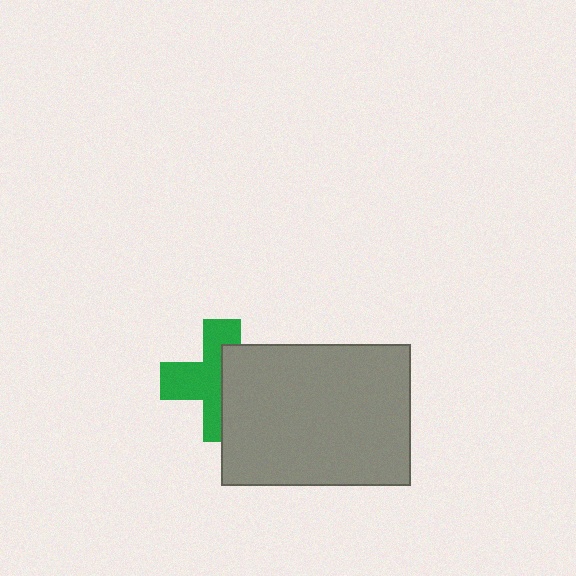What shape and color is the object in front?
The object in front is a gray rectangle.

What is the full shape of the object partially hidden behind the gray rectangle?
The partially hidden object is a green cross.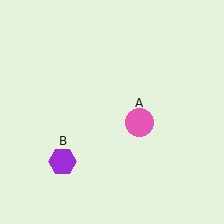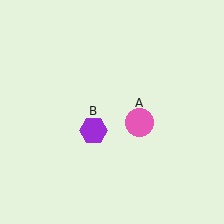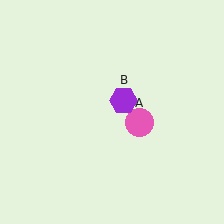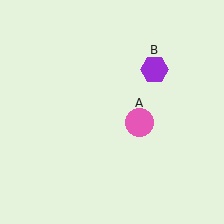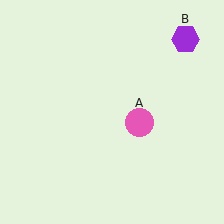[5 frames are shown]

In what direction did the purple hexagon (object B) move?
The purple hexagon (object B) moved up and to the right.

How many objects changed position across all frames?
1 object changed position: purple hexagon (object B).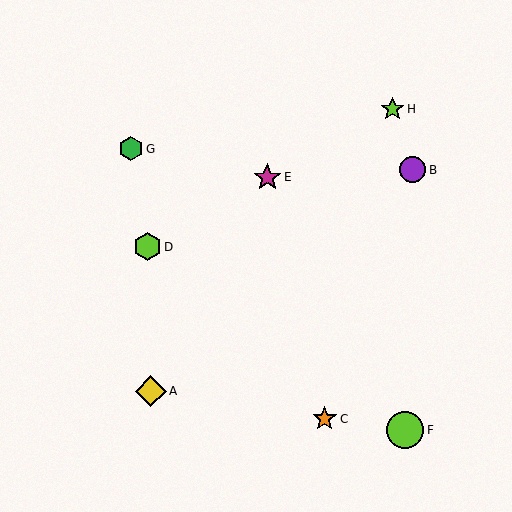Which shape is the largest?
The lime circle (labeled F) is the largest.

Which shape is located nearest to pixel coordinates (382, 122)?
The lime star (labeled H) at (393, 109) is nearest to that location.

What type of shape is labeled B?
Shape B is a purple circle.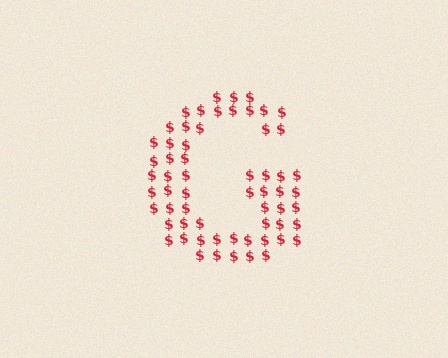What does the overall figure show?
The overall figure shows the letter G.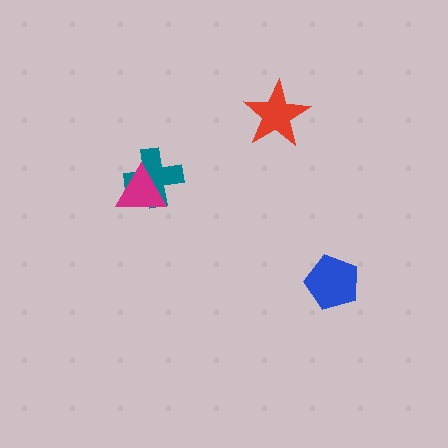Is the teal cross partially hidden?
Yes, it is partially covered by another shape.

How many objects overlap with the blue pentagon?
0 objects overlap with the blue pentagon.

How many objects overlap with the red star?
0 objects overlap with the red star.